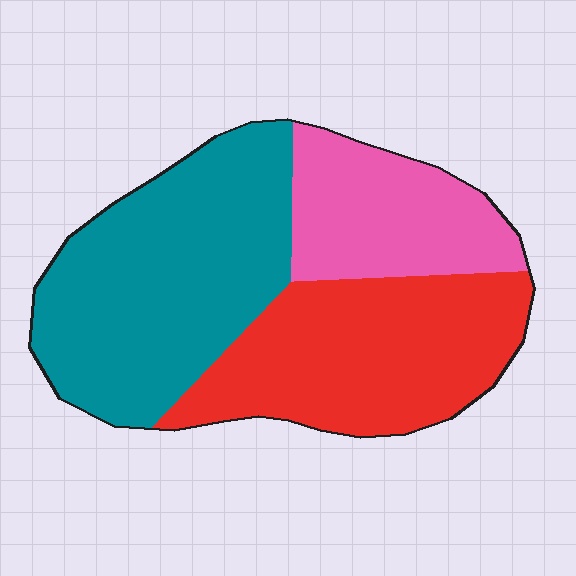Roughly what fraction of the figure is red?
Red covers about 35% of the figure.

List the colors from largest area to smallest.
From largest to smallest: teal, red, pink.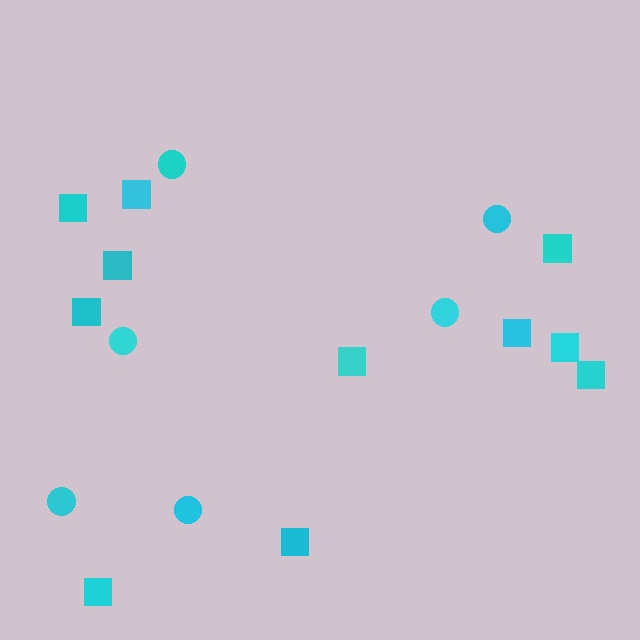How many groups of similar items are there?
There are 2 groups: one group of circles (6) and one group of squares (11).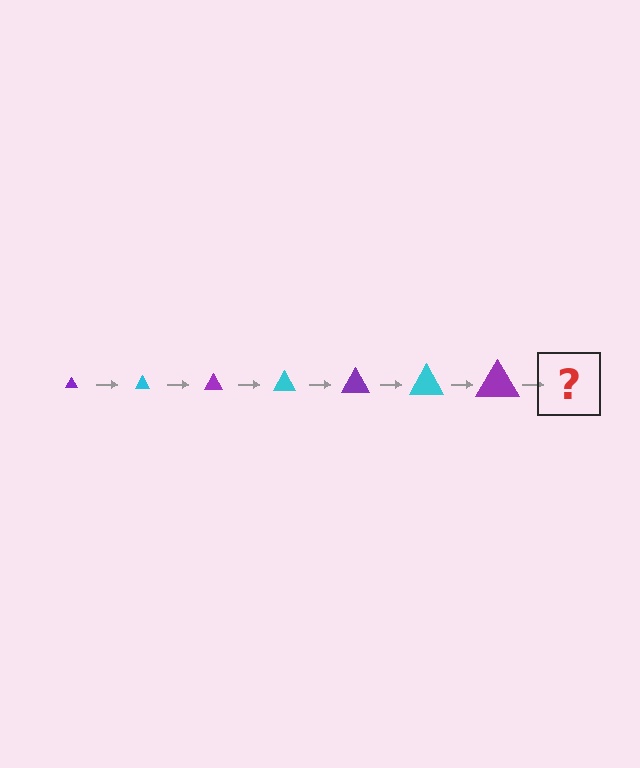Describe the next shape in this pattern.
It should be a cyan triangle, larger than the previous one.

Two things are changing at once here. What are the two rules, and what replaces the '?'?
The two rules are that the triangle grows larger each step and the color cycles through purple and cyan. The '?' should be a cyan triangle, larger than the previous one.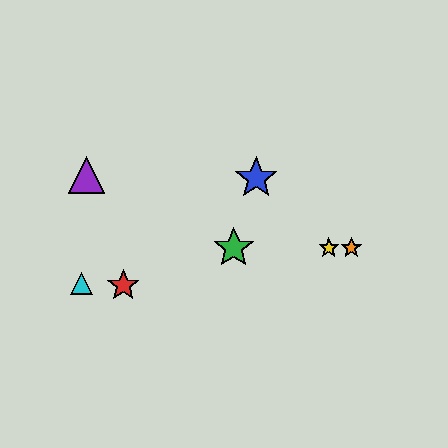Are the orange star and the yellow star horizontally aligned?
Yes, both are at y≈248.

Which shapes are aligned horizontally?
The green star, the yellow star, the orange star are aligned horizontally.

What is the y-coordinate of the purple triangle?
The purple triangle is at y≈175.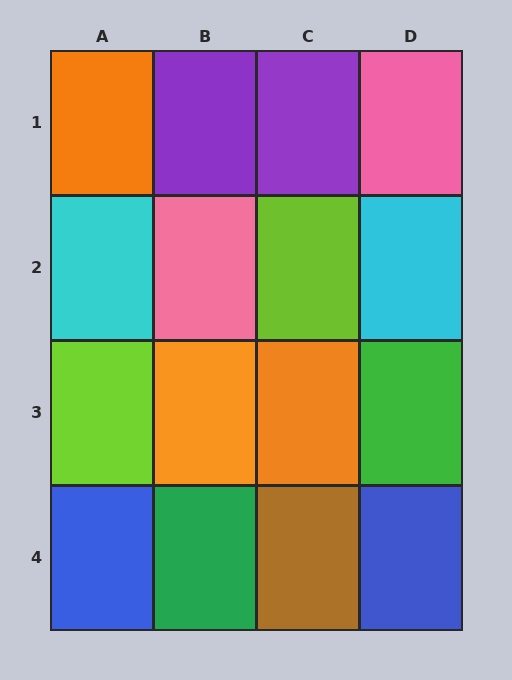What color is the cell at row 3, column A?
Lime.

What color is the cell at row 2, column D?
Cyan.